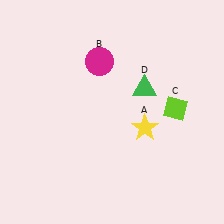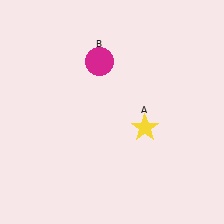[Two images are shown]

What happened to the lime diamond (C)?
The lime diamond (C) was removed in Image 2. It was in the top-right area of Image 1.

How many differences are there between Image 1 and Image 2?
There are 2 differences between the two images.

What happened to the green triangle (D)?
The green triangle (D) was removed in Image 2. It was in the top-right area of Image 1.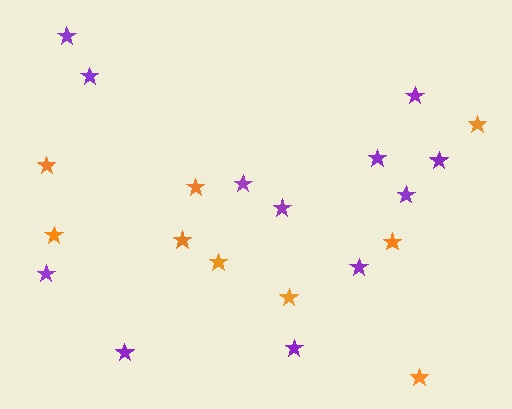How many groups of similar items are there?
There are 2 groups: one group of orange stars (9) and one group of purple stars (12).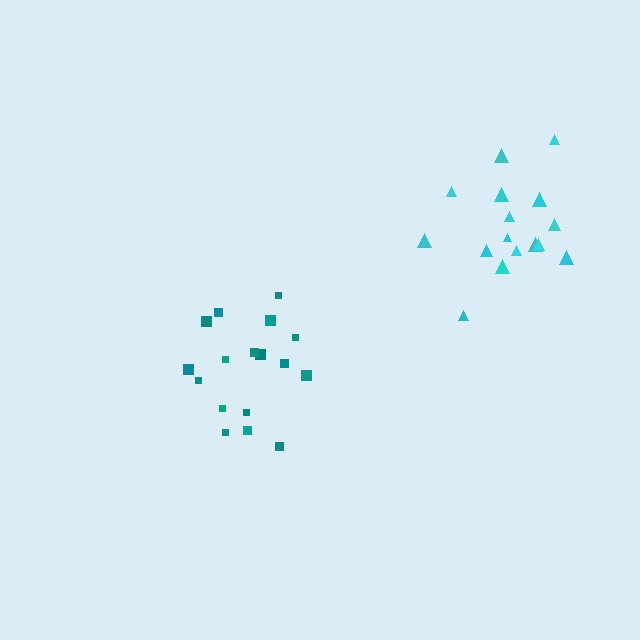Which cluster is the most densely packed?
Cyan.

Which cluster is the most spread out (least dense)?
Teal.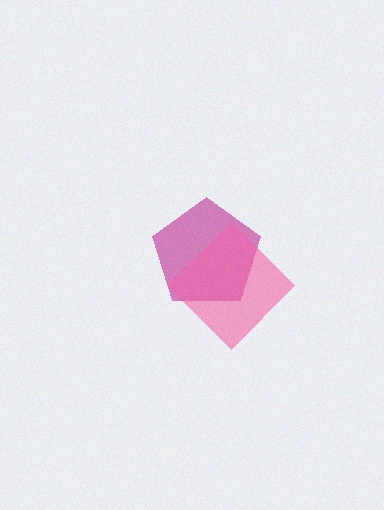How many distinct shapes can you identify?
There are 2 distinct shapes: a magenta pentagon, a pink diamond.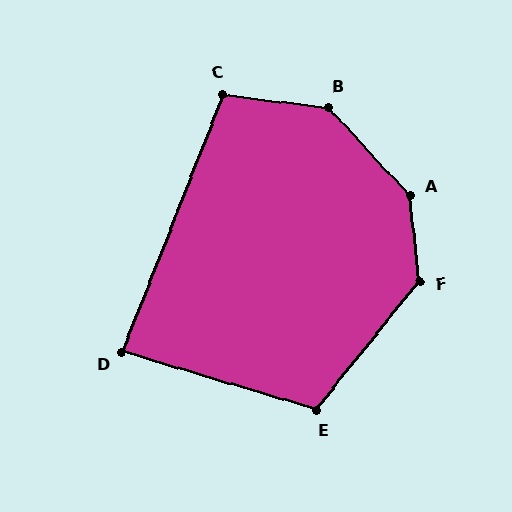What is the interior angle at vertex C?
Approximately 104 degrees (obtuse).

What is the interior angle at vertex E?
Approximately 112 degrees (obtuse).